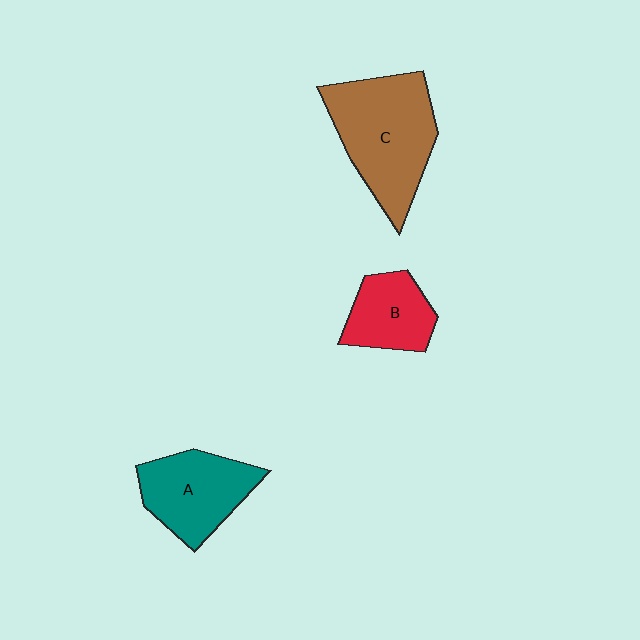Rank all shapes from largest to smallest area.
From largest to smallest: C (brown), A (teal), B (red).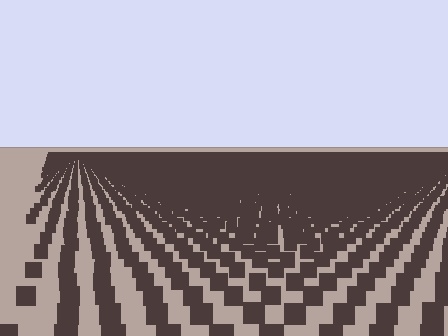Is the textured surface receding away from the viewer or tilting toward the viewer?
The surface is receding away from the viewer. Texture elements get smaller and denser toward the top.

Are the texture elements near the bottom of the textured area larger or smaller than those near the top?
Larger. Near the bottom, elements are closer to the viewer and appear at a bigger on-screen size.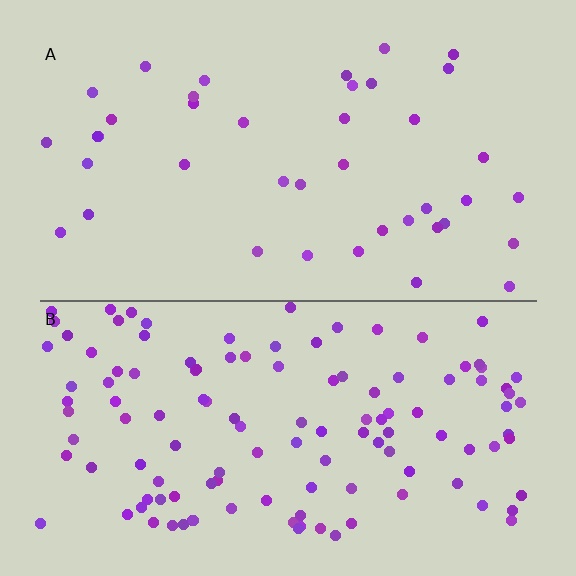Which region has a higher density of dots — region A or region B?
B (the bottom).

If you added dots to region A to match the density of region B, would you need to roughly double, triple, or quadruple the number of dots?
Approximately triple.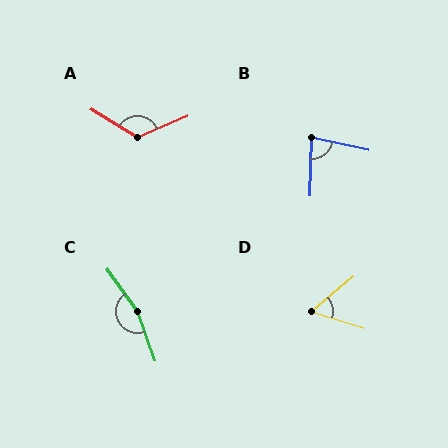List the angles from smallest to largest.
D (58°), B (79°), A (125°), C (164°).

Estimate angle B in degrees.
Approximately 79 degrees.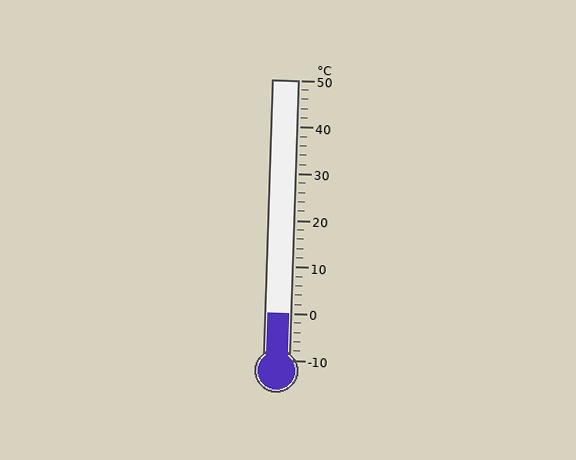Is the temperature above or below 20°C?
The temperature is below 20°C.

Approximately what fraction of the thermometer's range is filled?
The thermometer is filled to approximately 15% of its range.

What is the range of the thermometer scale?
The thermometer scale ranges from -10°C to 50°C.